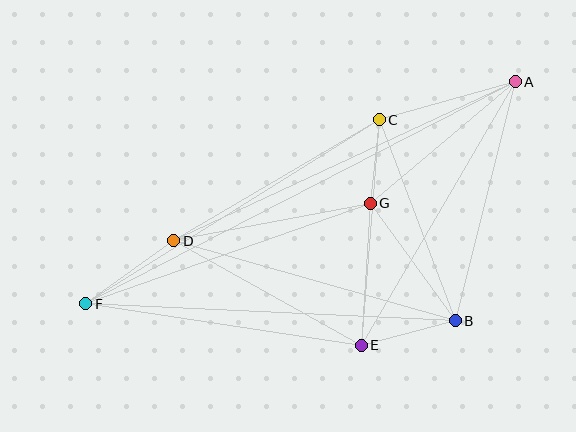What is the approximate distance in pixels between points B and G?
The distance between B and G is approximately 145 pixels.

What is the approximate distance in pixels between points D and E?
The distance between D and E is approximately 215 pixels.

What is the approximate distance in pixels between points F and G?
The distance between F and G is approximately 302 pixels.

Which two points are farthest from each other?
Points A and F are farthest from each other.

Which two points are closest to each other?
Points C and G are closest to each other.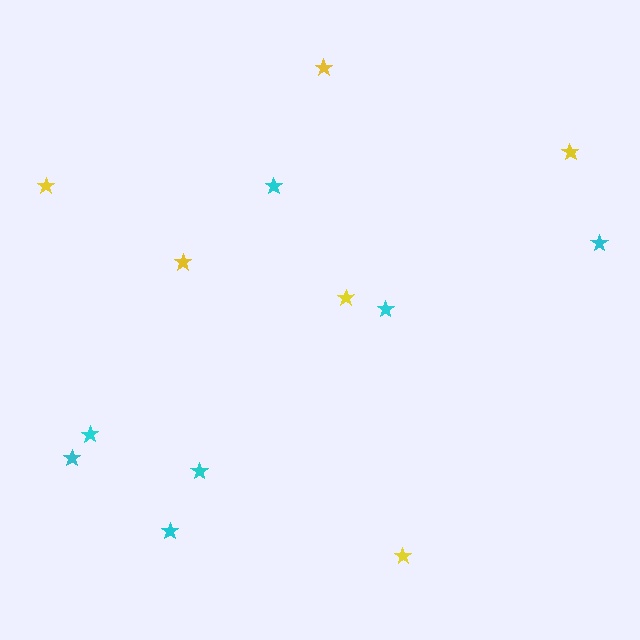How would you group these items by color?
There are 2 groups: one group of yellow stars (6) and one group of cyan stars (7).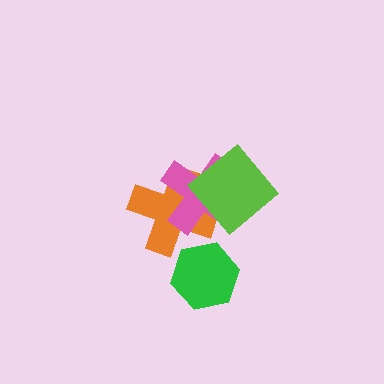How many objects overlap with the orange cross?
2 objects overlap with the orange cross.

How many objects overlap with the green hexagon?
0 objects overlap with the green hexagon.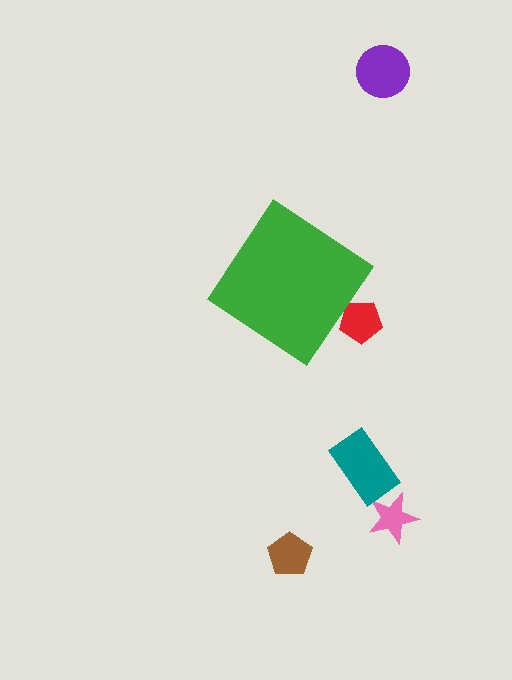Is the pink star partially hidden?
No, the pink star is fully visible.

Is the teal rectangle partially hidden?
No, the teal rectangle is fully visible.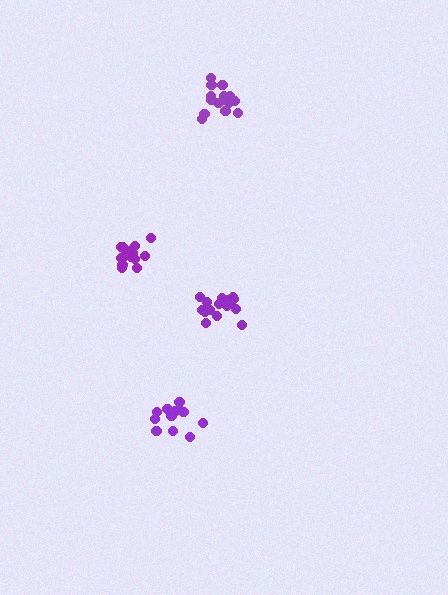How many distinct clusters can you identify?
There are 4 distinct clusters.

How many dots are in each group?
Group 1: 12 dots, Group 2: 17 dots, Group 3: 16 dots, Group 4: 15 dots (60 total).